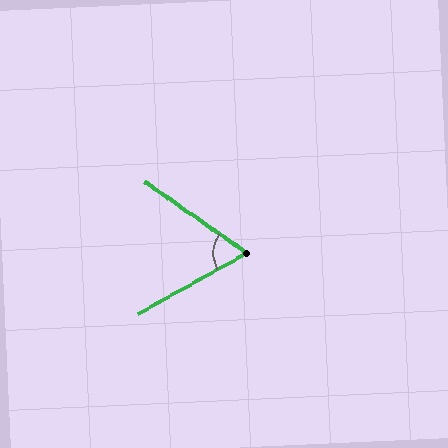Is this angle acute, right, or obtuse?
It is acute.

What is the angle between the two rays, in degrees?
Approximately 64 degrees.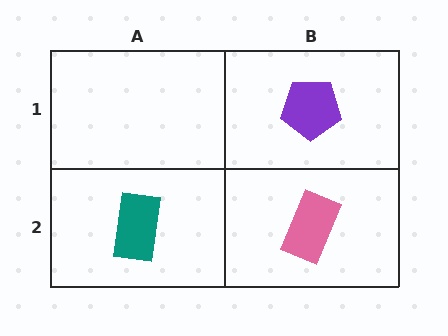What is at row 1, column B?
A purple pentagon.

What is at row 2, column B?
A pink rectangle.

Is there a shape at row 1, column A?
No, that cell is empty.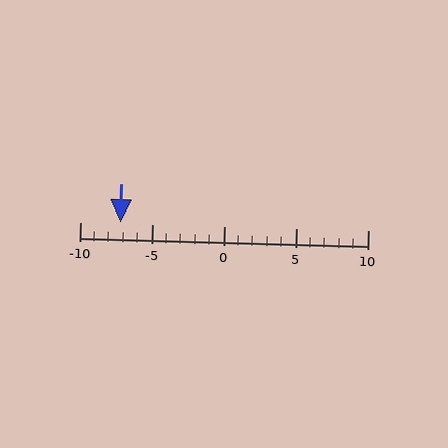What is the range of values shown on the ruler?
The ruler shows values from -10 to 10.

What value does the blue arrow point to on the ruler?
The blue arrow points to approximately -7.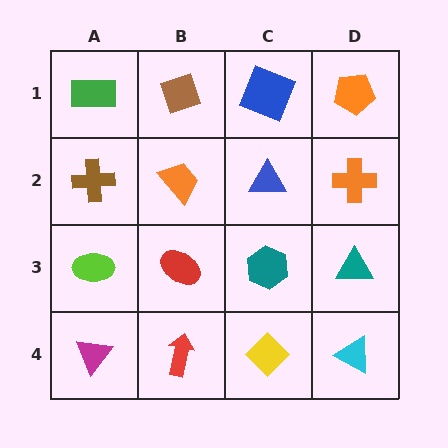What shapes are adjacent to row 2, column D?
An orange pentagon (row 1, column D), a teal triangle (row 3, column D), a blue triangle (row 2, column C).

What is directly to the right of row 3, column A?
A red ellipse.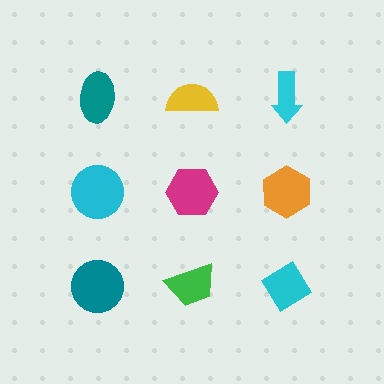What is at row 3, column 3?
A cyan diamond.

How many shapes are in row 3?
3 shapes.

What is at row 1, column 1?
A teal ellipse.